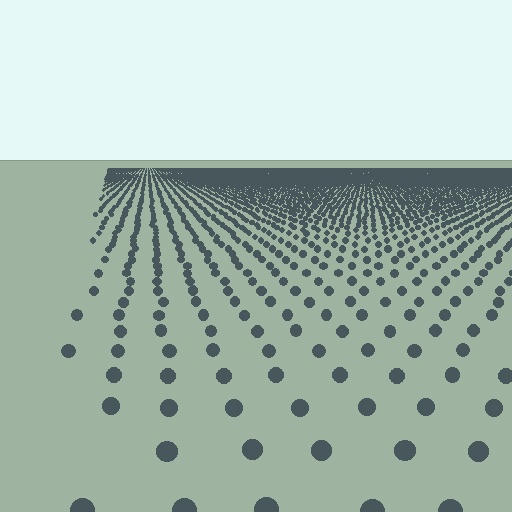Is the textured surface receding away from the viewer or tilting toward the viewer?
The surface is receding away from the viewer. Texture elements get smaller and denser toward the top.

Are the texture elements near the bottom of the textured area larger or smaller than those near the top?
Larger. Near the bottom, elements are closer to the viewer and appear at a bigger on-screen size.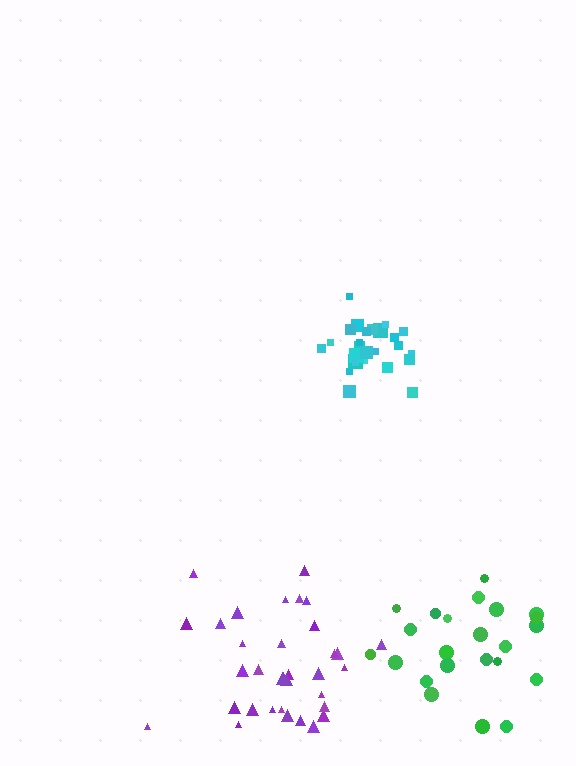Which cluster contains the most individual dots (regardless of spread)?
Purple (34).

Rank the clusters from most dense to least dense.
cyan, purple, green.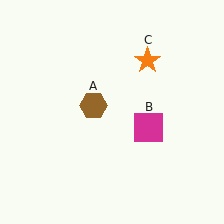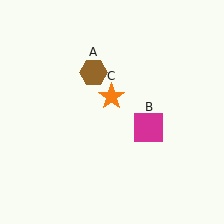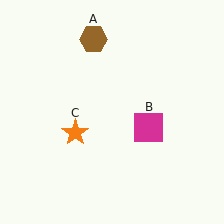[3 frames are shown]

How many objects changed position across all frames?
2 objects changed position: brown hexagon (object A), orange star (object C).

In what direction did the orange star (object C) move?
The orange star (object C) moved down and to the left.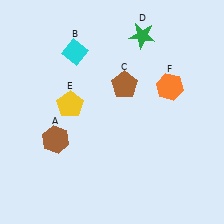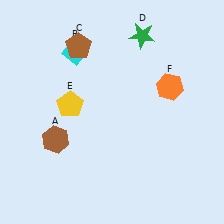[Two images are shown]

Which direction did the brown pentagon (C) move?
The brown pentagon (C) moved left.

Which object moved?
The brown pentagon (C) moved left.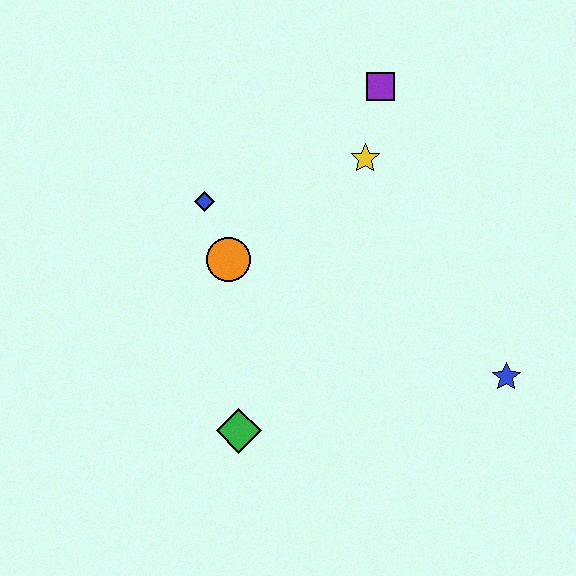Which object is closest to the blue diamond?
The orange circle is closest to the blue diamond.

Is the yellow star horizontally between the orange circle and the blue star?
Yes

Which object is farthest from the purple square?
The green diamond is farthest from the purple square.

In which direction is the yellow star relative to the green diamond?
The yellow star is above the green diamond.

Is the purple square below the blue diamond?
No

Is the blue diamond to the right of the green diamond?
No